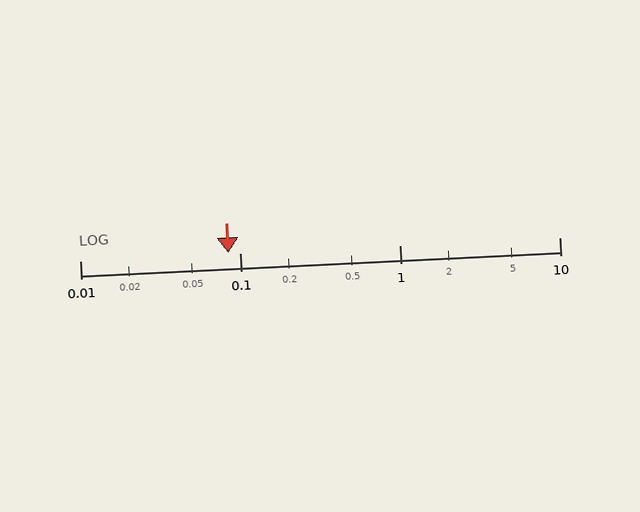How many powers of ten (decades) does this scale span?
The scale spans 3 decades, from 0.01 to 10.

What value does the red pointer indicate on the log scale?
The pointer indicates approximately 0.085.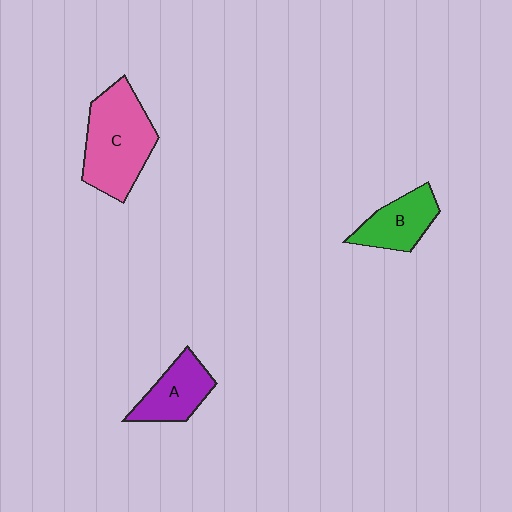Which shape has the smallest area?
Shape B (green).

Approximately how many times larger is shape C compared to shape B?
Approximately 1.8 times.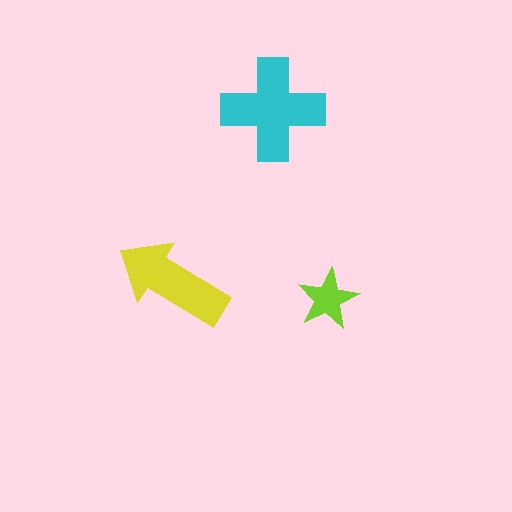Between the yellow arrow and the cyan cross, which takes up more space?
The cyan cross.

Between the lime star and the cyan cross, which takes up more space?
The cyan cross.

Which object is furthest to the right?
The lime star is rightmost.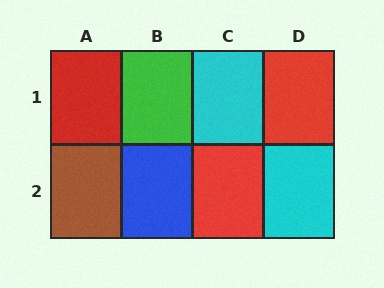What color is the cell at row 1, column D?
Red.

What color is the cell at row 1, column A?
Red.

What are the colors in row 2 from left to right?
Brown, blue, red, cyan.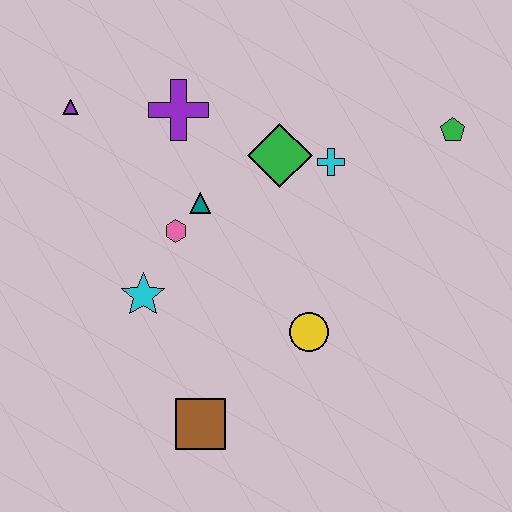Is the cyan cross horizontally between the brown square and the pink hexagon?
No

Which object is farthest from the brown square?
The green pentagon is farthest from the brown square.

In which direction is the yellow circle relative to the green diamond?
The yellow circle is below the green diamond.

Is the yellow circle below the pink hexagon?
Yes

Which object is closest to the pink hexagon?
The teal triangle is closest to the pink hexagon.